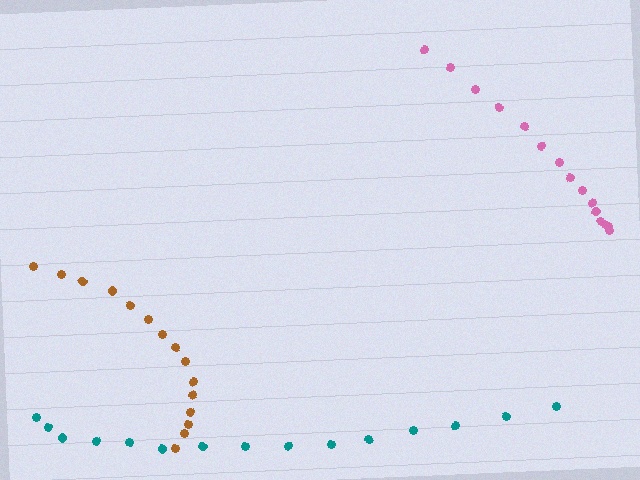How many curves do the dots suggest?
There are 3 distinct paths.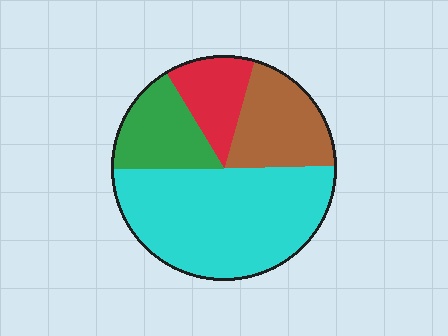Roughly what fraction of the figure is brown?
Brown covers 20% of the figure.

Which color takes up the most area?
Cyan, at roughly 50%.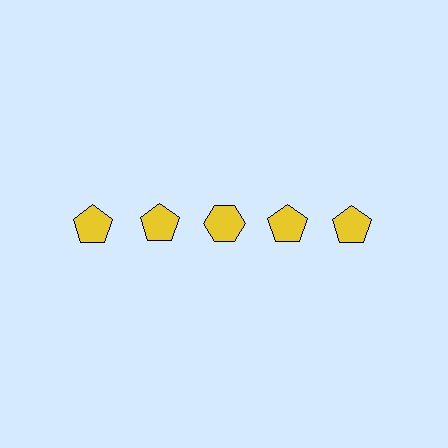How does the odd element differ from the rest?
It has a different shape: hexagon instead of pentagon.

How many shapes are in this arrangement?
There are 5 shapes arranged in a grid pattern.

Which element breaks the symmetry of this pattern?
The yellow hexagon in the top row, center column breaks the symmetry. All other shapes are yellow pentagons.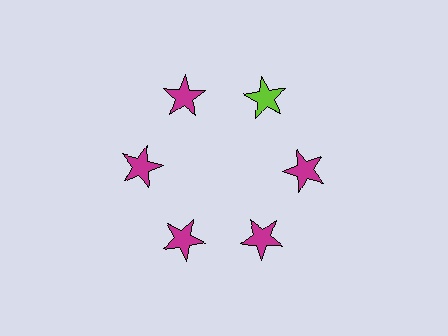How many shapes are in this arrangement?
There are 6 shapes arranged in a ring pattern.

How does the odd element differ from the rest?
It has a different color: lime instead of magenta.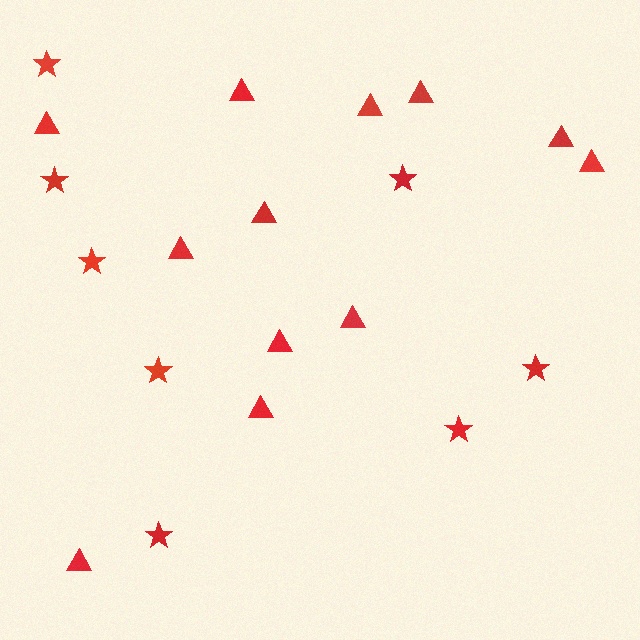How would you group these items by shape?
There are 2 groups: one group of triangles (12) and one group of stars (8).